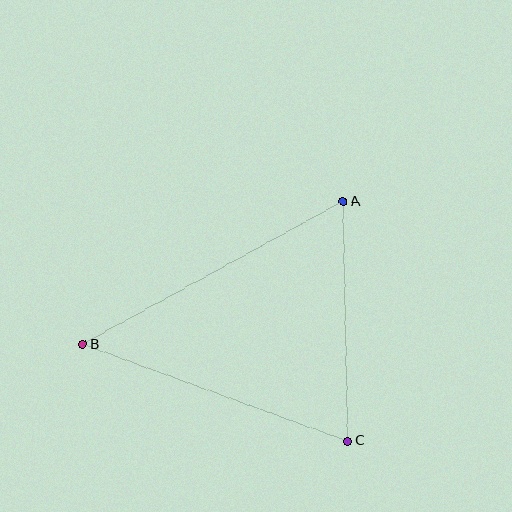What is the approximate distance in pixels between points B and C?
The distance between B and C is approximately 282 pixels.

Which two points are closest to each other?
Points A and C are closest to each other.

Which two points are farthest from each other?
Points A and B are farthest from each other.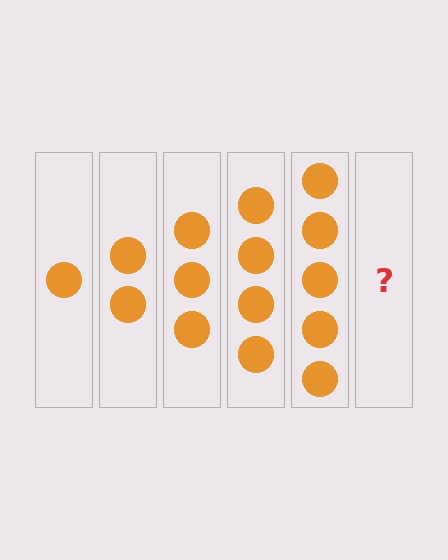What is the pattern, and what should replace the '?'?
The pattern is that each step adds one more circle. The '?' should be 6 circles.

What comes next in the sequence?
The next element should be 6 circles.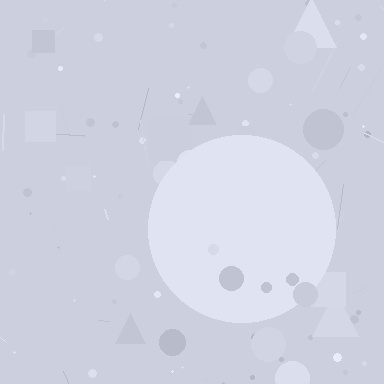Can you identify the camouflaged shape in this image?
The camouflaged shape is a circle.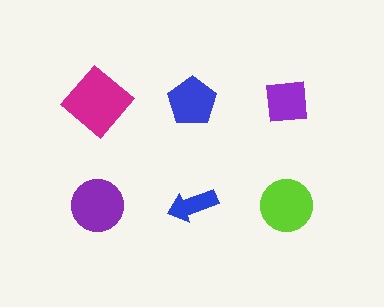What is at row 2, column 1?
A purple circle.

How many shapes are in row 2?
3 shapes.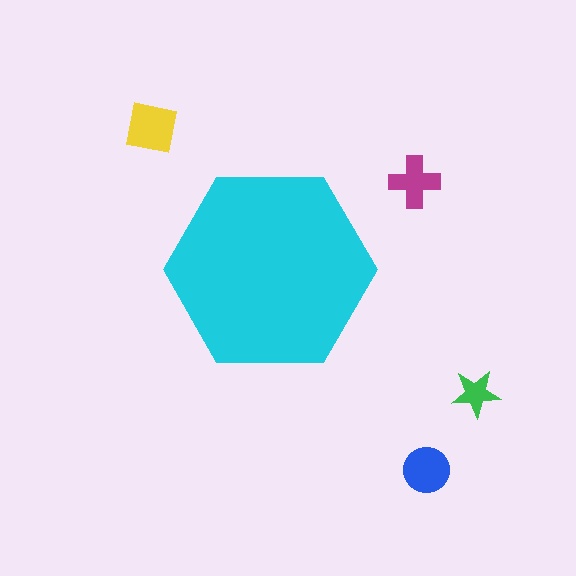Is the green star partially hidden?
No, the green star is fully visible.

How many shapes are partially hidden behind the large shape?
0 shapes are partially hidden.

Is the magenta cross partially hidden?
No, the magenta cross is fully visible.